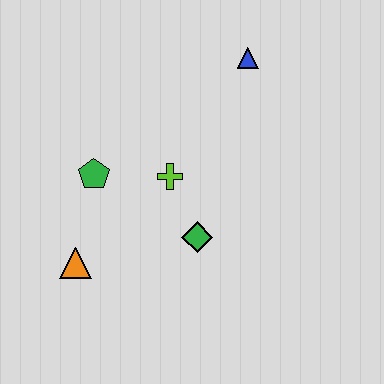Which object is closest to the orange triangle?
The green pentagon is closest to the orange triangle.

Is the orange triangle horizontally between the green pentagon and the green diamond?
No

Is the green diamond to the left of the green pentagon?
No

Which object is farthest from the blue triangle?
The orange triangle is farthest from the blue triangle.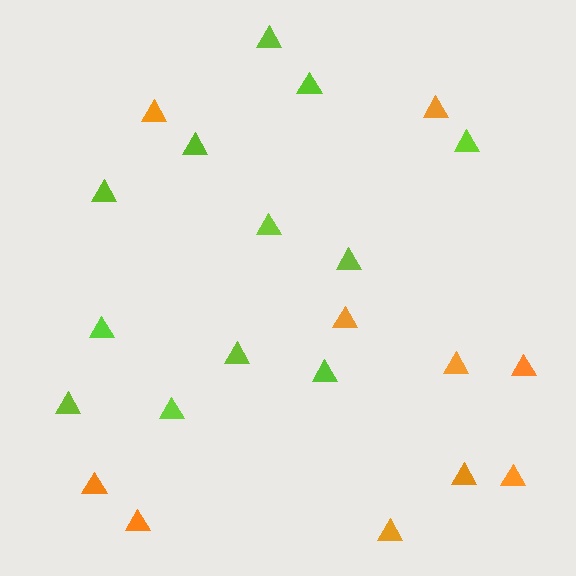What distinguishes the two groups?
There are 2 groups: one group of lime triangles (12) and one group of orange triangles (10).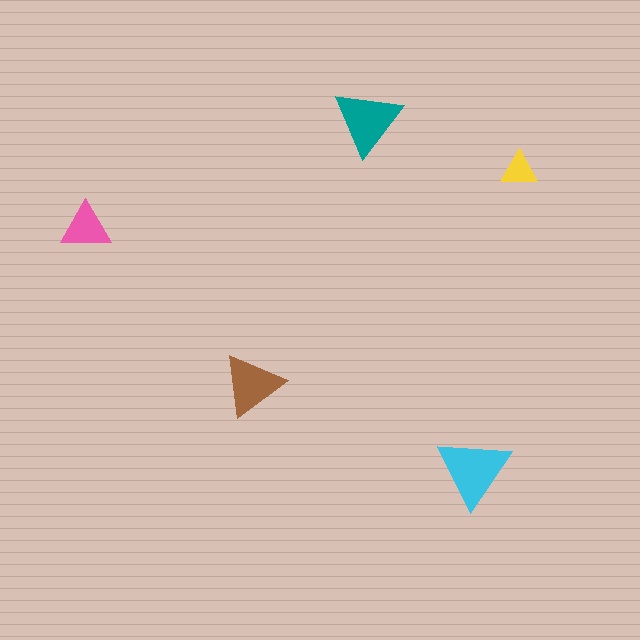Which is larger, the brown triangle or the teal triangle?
The teal one.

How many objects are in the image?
There are 5 objects in the image.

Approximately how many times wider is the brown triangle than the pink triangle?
About 1.5 times wider.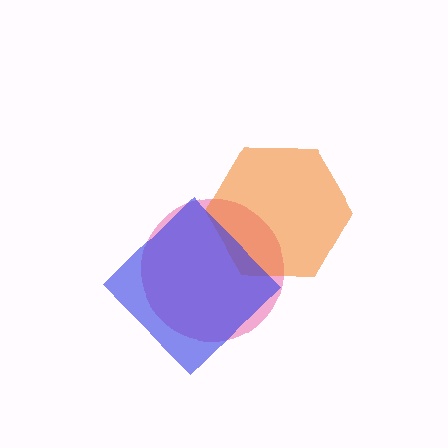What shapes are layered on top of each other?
The layered shapes are: a pink circle, an orange hexagon, a blue diamond.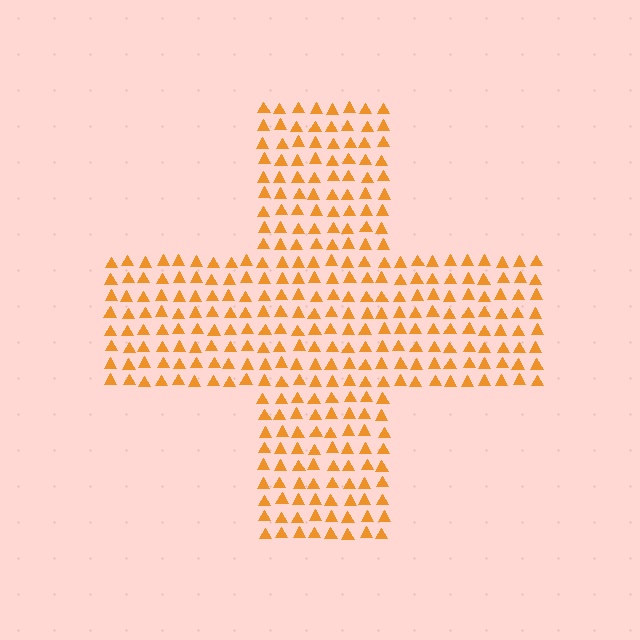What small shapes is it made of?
It is made of small triangles.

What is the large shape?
The large shape is a cross.